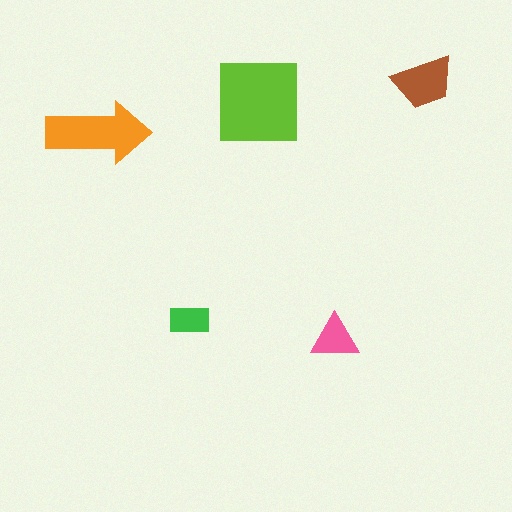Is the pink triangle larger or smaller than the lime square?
Smaller.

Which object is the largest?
The lime square.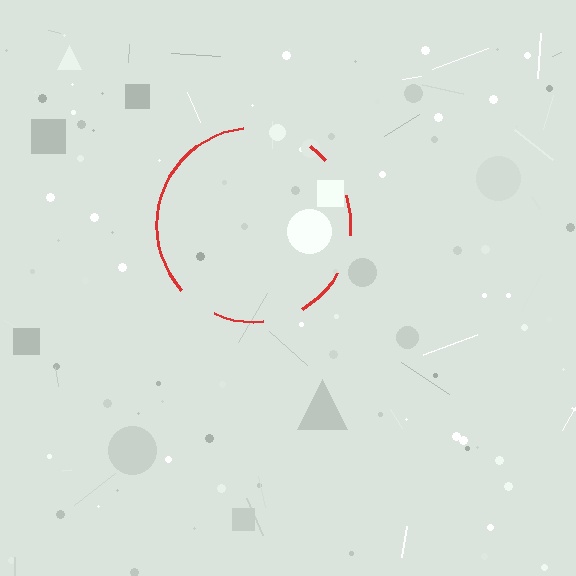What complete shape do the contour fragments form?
The contour fragments form a circle.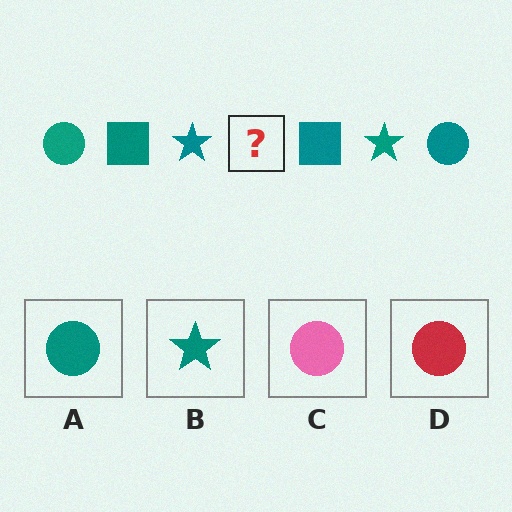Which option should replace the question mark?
Option A.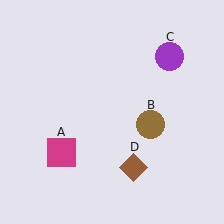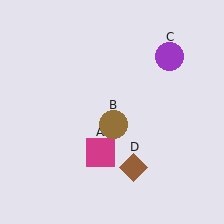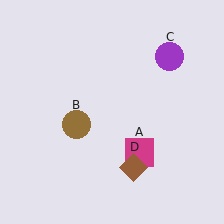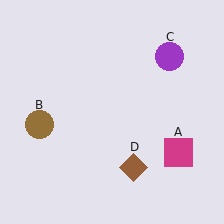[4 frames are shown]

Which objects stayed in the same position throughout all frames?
Purple circle (object C) and brown diamond (object D) remained stationary.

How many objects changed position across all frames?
2 objects changed position: magenta square (object A), brown circle (object B).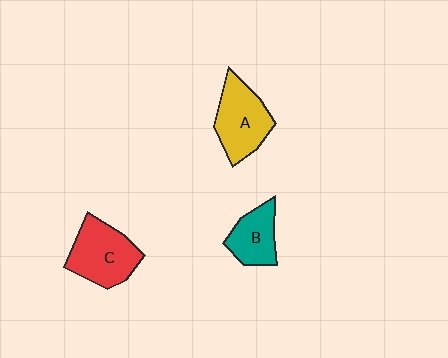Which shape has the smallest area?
Shape B (teal).